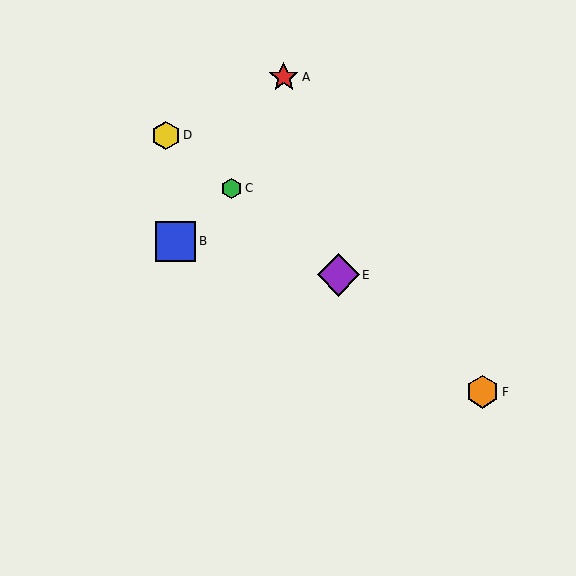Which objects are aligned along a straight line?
Objects C, D, E, F are aligned along a straight line.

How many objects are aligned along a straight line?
4 objects (C, D, E, F) are aligned along a straight line.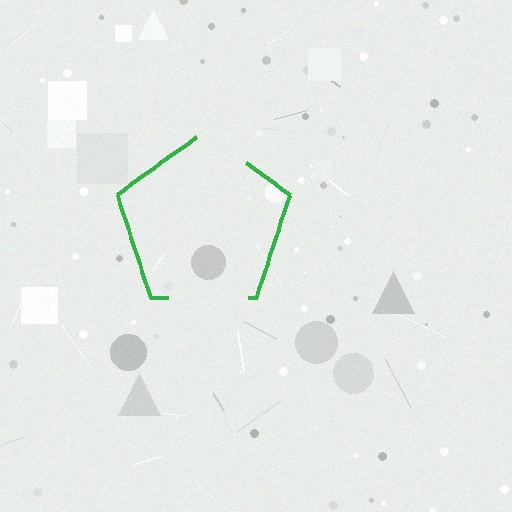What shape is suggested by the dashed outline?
The dashed outline suggests a pentagon.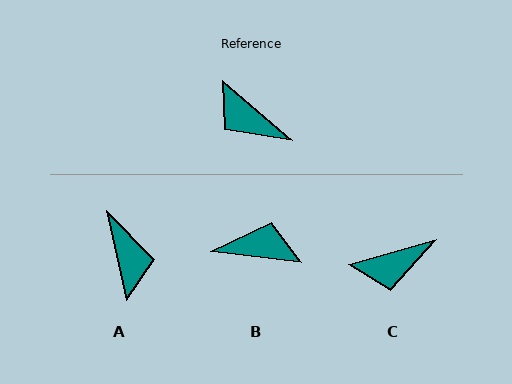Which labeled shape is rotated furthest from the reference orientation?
B, about 145 degrees away.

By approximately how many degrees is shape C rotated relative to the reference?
Approximately 57 degrees counter-clockwise.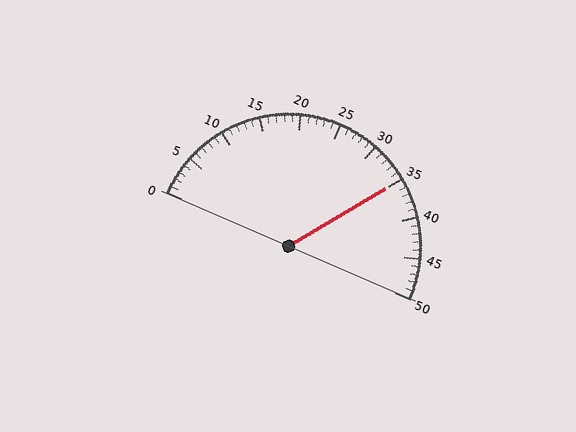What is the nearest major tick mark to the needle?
The nearest major tick mark is 35.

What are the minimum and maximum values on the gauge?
The gauge ranges from 0 to 50.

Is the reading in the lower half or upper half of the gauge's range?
The reading is in the upper half of the range (0 to 50).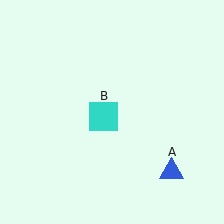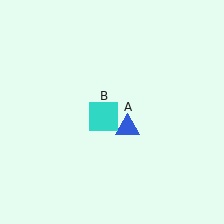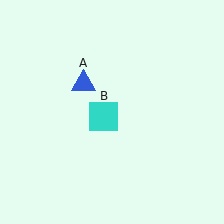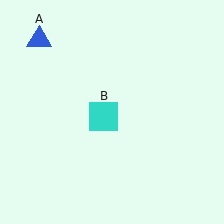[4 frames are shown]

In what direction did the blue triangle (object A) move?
The blue triangle (object A) moved up and to the left.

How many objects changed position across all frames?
1 object changed position: blue triangle (object A).